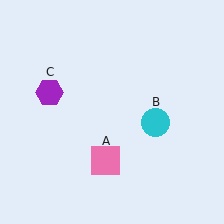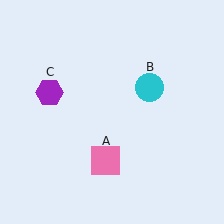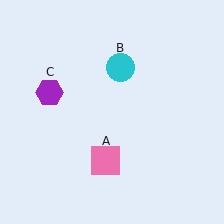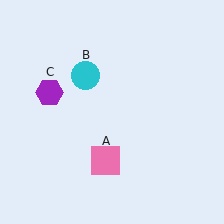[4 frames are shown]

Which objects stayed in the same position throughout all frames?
Pink square (object A) and purple hexagon (object C) remained stationary.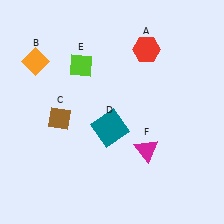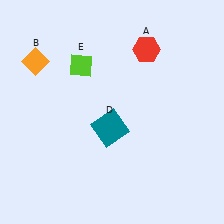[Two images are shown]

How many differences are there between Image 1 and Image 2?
There are 2 differences between the two images.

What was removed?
The magenta triangle (F), the brown diamond (C) were removed in Image 2.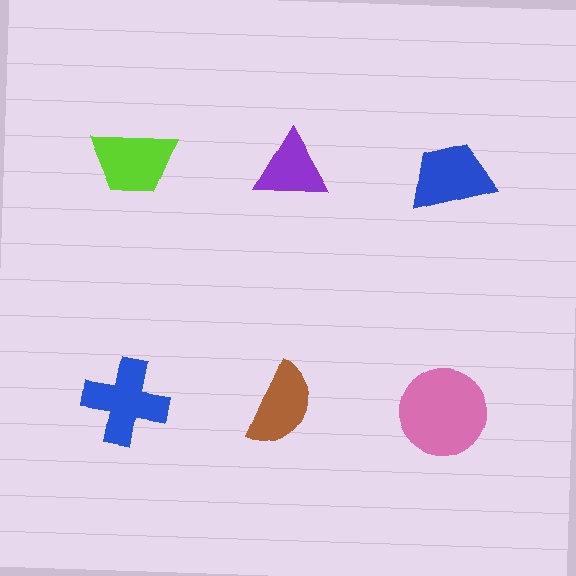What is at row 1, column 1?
A lime trapezoid.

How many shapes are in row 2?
3 shapes.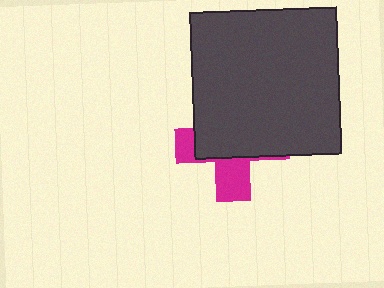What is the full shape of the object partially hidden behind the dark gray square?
The partially hidden object is a magenta cross.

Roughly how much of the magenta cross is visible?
A small part of it is visible (roughly 35%).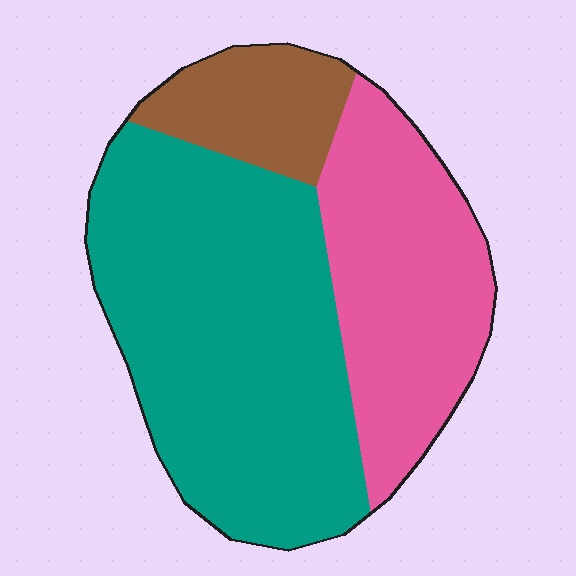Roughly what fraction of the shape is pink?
Pink covers 31% of the shape.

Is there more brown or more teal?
Teal.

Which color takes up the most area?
Teal, at roughly 55%.